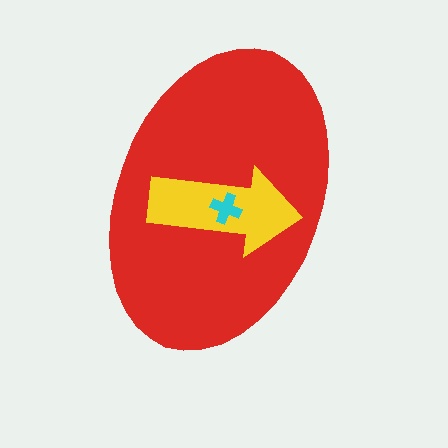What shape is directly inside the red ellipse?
The yellow arrow.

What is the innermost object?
The cyan cross.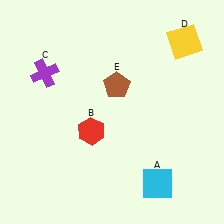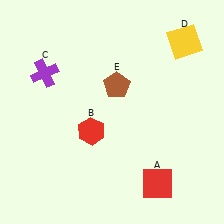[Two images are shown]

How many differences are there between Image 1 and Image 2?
There is 1 difference between the two images.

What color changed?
The square (A) changed from cyan in Image 1 to red in Image 2.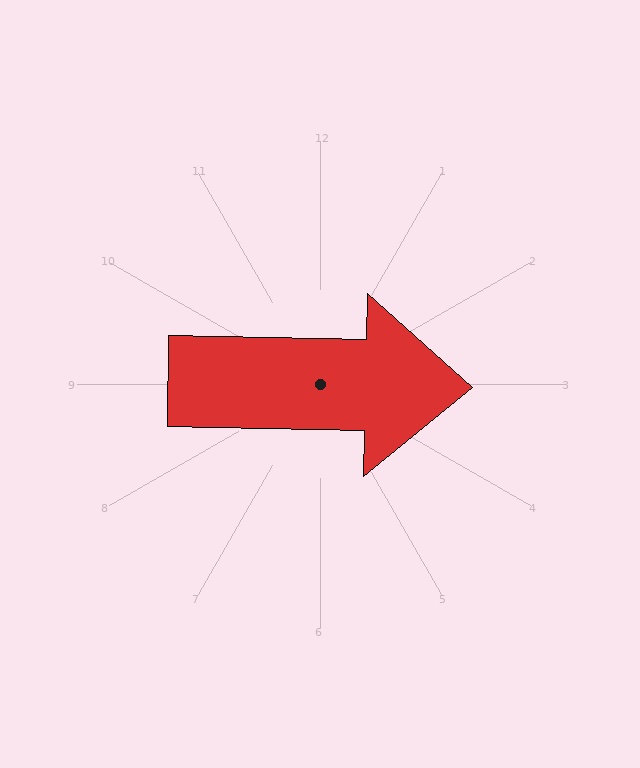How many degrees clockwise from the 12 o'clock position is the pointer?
Approximately 91 degrees.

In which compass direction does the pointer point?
East.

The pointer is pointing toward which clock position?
Roughly 3 o'clock.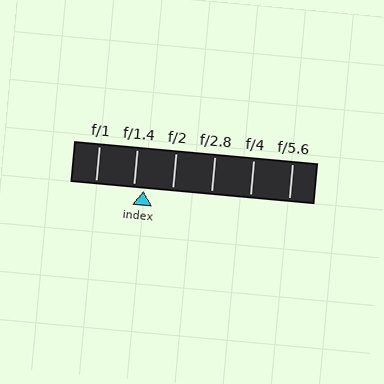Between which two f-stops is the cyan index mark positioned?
The index mark is between f/1.4 and f/2.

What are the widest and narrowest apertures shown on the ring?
The widest aperture shown is f/1 and the narrowest is f/5.6.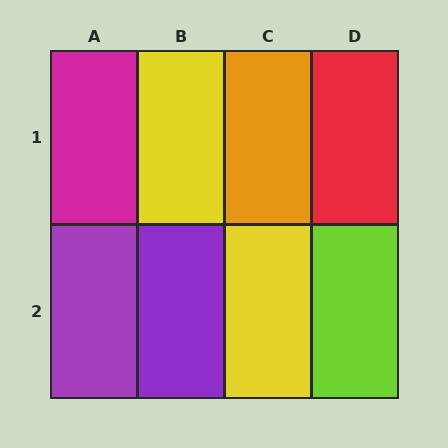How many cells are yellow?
2 cells are yellow.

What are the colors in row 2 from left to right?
Purple, purple, yellow, lime.